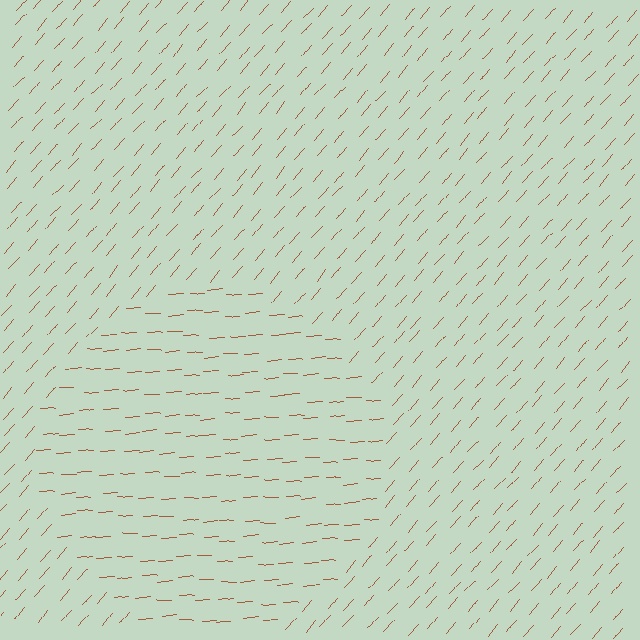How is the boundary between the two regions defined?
The boundary is defined purely by a change in line orientation (approximately 45 degrees difference). All lines are the same color and thickness.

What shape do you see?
I see a circle.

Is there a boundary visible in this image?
Yes, there is a texture boundary formed by a change in line orientation.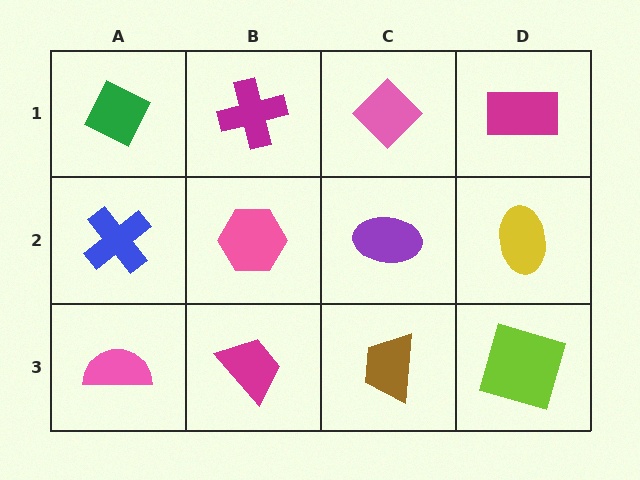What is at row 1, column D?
A magenta rectangle.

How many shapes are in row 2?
4 shapes.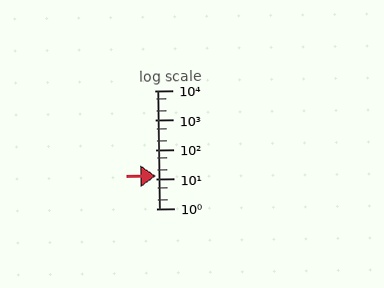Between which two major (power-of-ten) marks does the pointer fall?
The pointer is between 10 and 100.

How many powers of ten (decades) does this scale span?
The scale spans 4 decades, from 1 to 10000.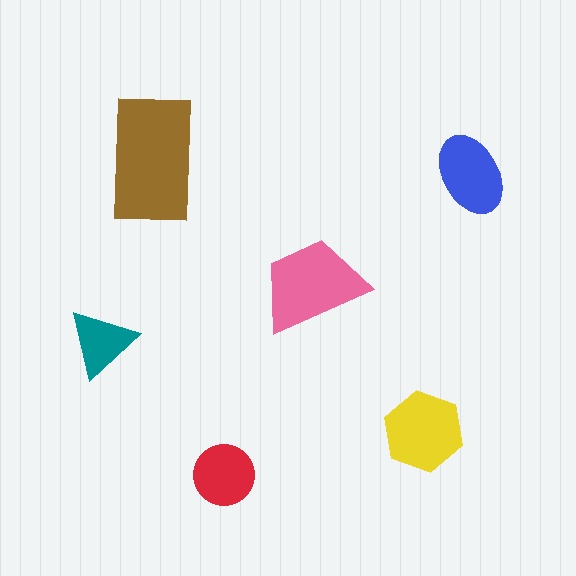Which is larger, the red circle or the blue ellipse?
The blue ellipse.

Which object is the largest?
The brown rectangle.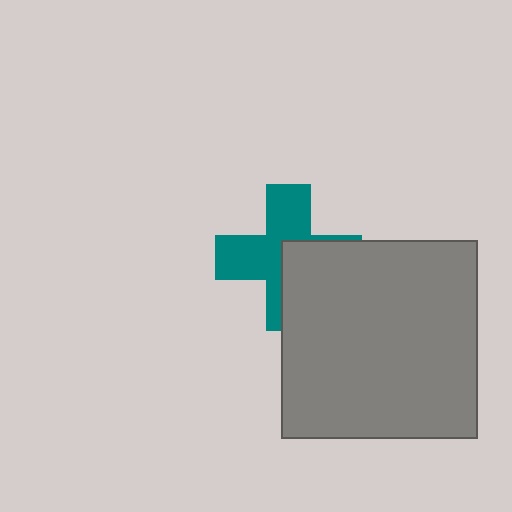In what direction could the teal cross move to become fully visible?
The teal cross could move toward the upper-left. That would shift it out from behind the gray rectangle entirely.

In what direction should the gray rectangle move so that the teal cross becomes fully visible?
The gray rectangle should move toward the lower-right. That is the shortest direction to clear the overlap and leave the teal cross fully visible.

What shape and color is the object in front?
The object in front is a gray rectangle.